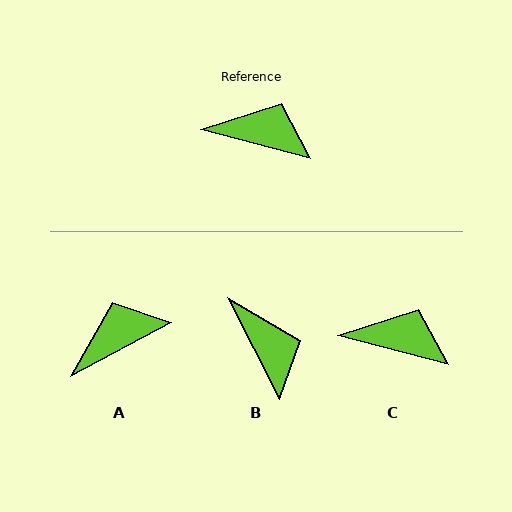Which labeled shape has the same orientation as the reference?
C.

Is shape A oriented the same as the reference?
No, it is off by about 43 degrees.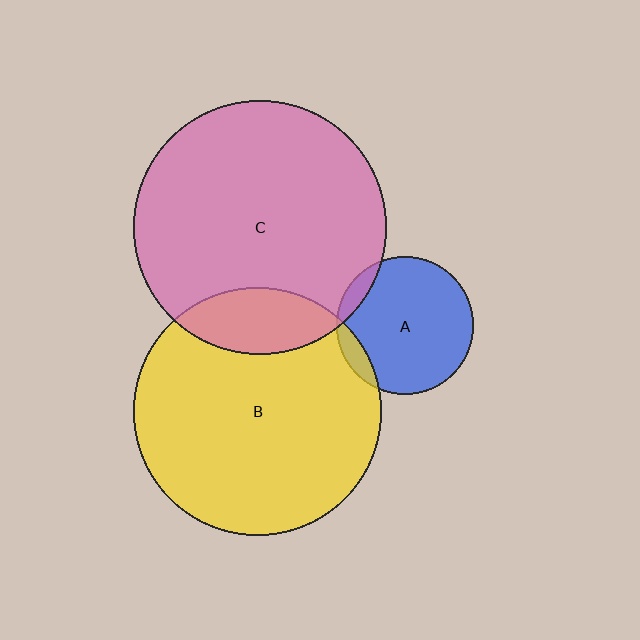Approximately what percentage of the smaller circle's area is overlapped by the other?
Approximately 10%.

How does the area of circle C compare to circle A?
Approximately 3.4 times.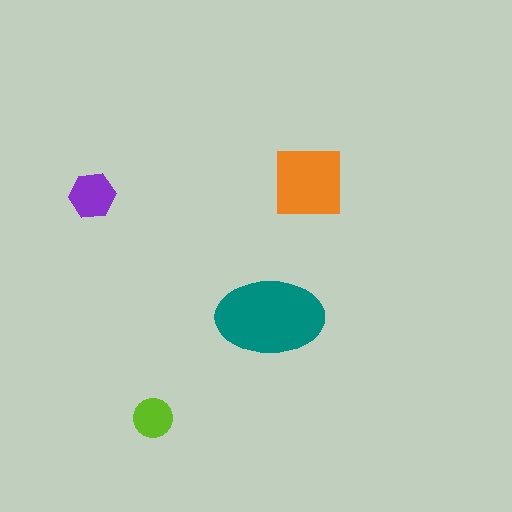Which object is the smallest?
The lime circle.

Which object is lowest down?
The lime circle is bottommost.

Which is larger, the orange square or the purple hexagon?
The orange square.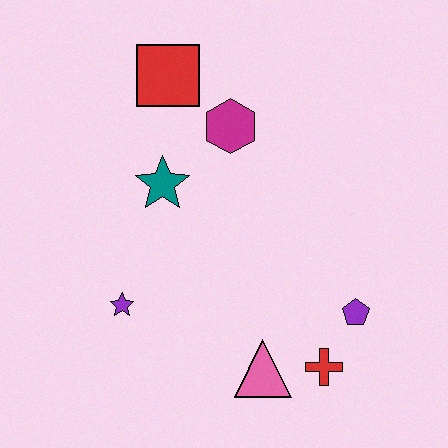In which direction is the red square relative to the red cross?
The red square is above the red cross.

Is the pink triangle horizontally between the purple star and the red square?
No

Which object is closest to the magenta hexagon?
The red square is closest to the magenta hexagon.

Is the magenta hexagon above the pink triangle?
Yes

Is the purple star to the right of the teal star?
No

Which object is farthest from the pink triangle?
The red square is farthest from the pink triangle.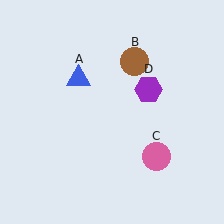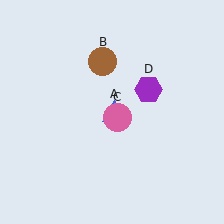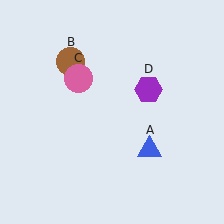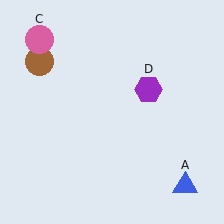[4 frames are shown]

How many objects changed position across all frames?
3 objects changed position: blue triangle (object A), brown circle (object B), pink circle (object C).